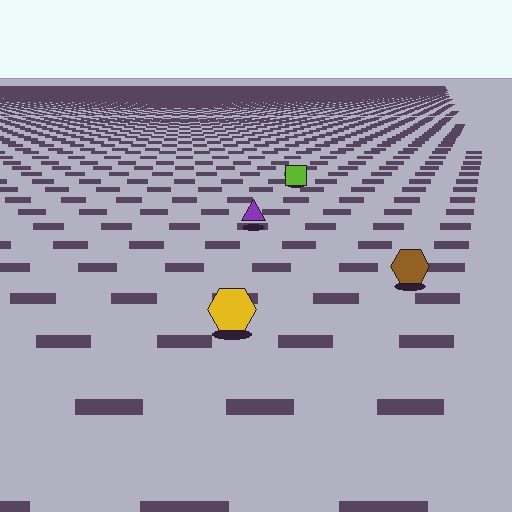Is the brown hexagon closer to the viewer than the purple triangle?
Yes. The brown hexagon is closer — you can tell from the texture gradient: the ground texture is coarser near it.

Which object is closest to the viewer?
The yellow hexagon is closest. The texture marks near it are larger and more spread out.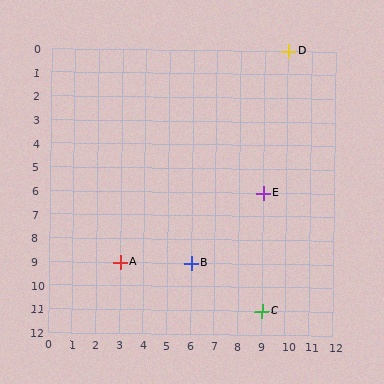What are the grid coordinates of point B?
Point B is at grid coordinates (6, 9).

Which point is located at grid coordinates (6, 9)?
Point B is at (6, 9).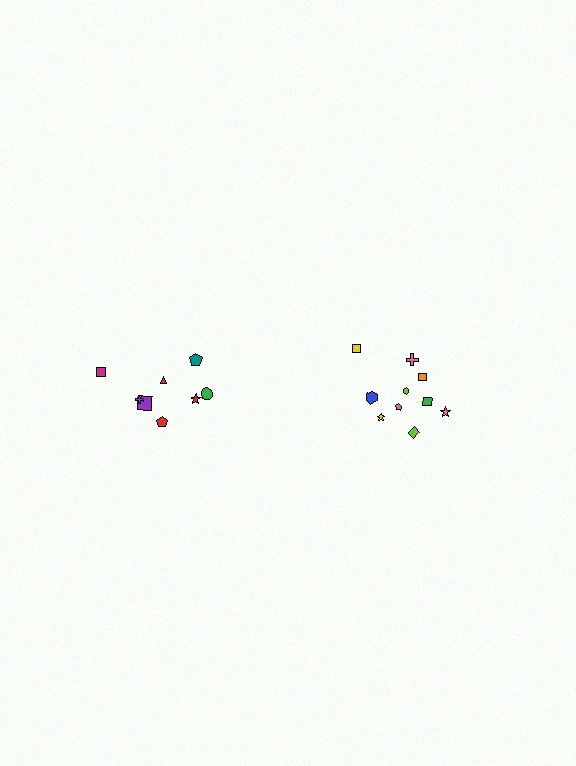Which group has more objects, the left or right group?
The right group.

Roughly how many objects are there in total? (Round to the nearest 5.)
Roughly 20 objects in total.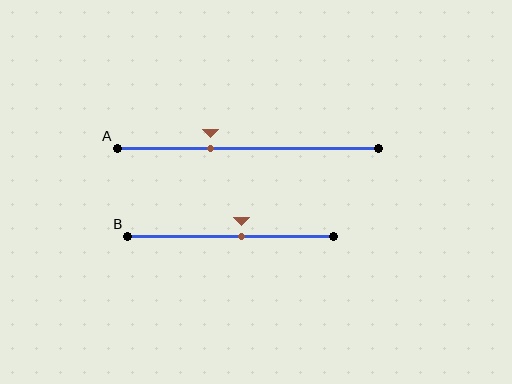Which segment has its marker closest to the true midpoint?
Segment B has its marker closest to the true midpoint.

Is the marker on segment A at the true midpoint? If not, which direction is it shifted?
No, the marker on segment A is shifted to the left by about 14% of the segment length.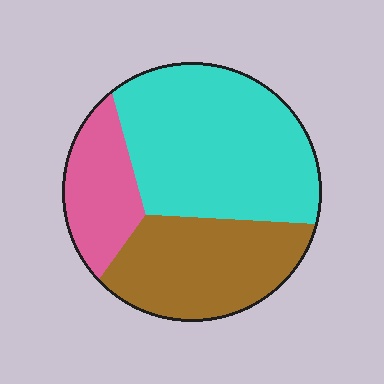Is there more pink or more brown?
Brown.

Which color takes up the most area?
Cyan, at roughly 50%.